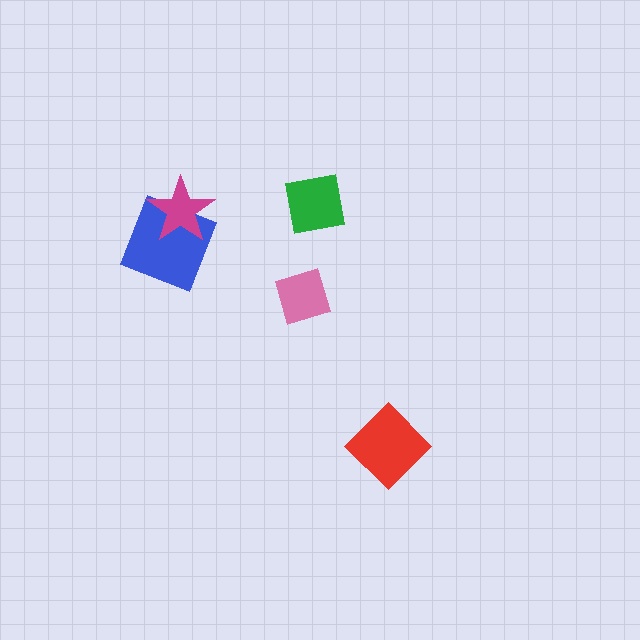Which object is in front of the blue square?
The magenta star is in front of the blue square.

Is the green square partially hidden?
No, no other shape covers it.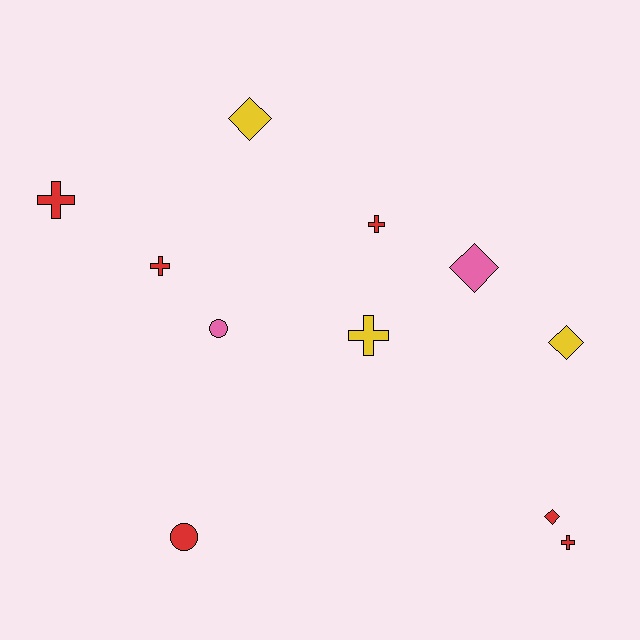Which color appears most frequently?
Red, with 6 objects.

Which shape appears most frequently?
Cross, with 5 objects.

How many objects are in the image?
There are 11 objects.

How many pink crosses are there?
There are no pink crosses.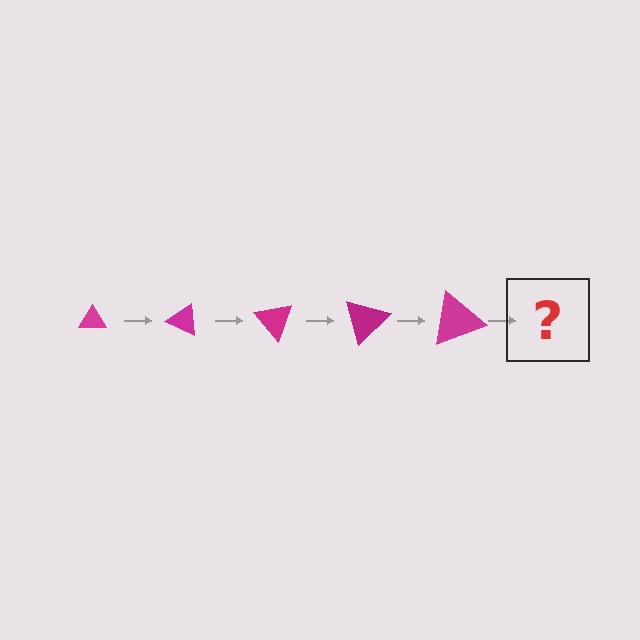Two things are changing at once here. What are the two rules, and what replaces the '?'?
The two rules are that the triangle grows larger each step and it rotates 25 degrees each step. The '?' should be a triangle, larger than the previous one and rotated 125 degrees from the start.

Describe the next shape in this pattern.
It should be a triangle, larger than the previous one and rotated 125 degrees from the start.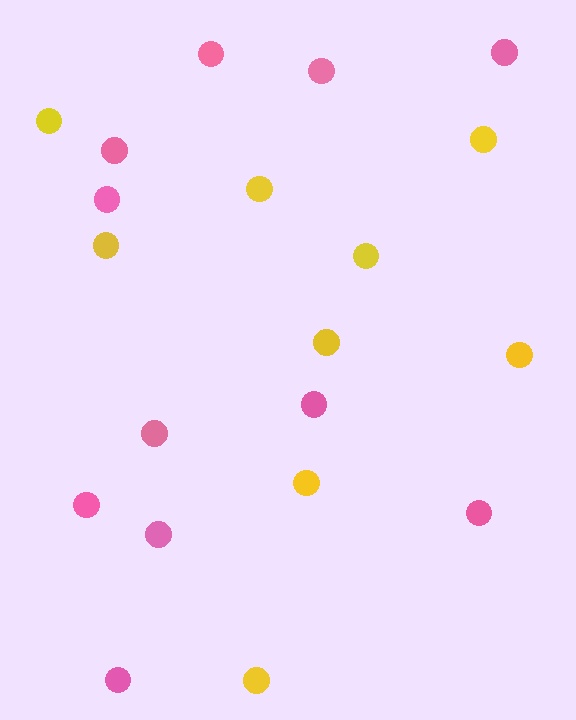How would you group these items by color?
There are 2 groups: one group of yellow circles (9) and one group of pink circles (11).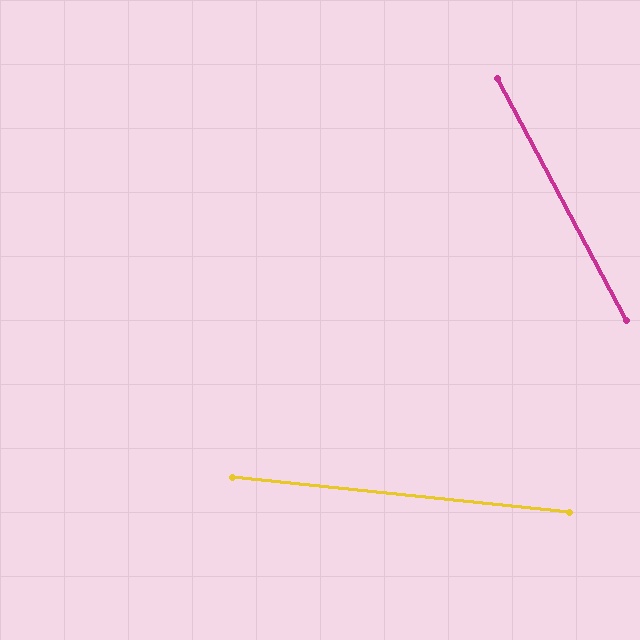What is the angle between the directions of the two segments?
Approximately 56 degrees.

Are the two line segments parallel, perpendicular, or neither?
Neither parallel nor perpendicular — they differ by about 56°.